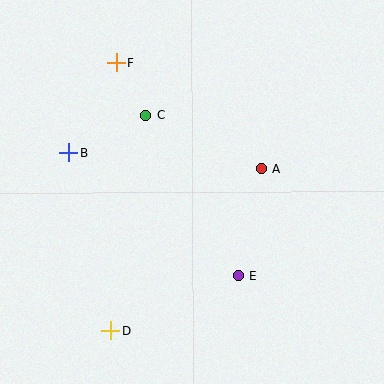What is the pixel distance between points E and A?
The distance between E and A is 110 pixels.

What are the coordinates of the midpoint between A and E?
The midpoint between A and E is at (250, 222).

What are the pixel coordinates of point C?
Point C is at (145, 115).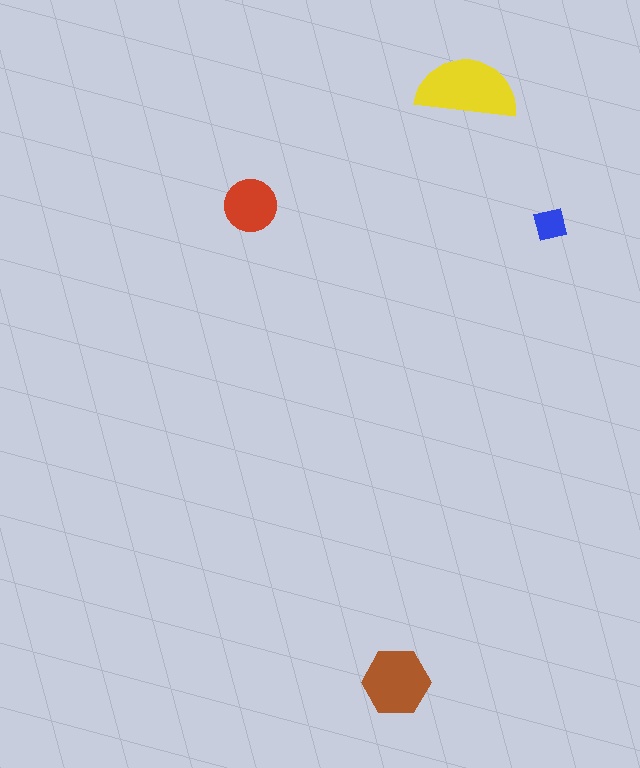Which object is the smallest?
The blue square.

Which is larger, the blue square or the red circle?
The red circle.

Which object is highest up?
The yellow semicircle is topmost.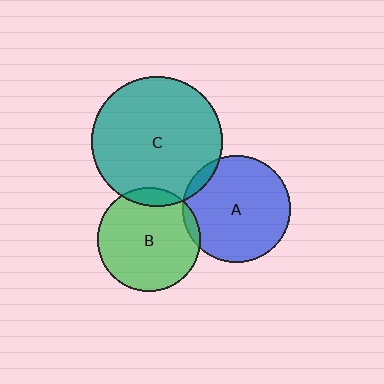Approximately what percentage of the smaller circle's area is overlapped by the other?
Approximately 5%.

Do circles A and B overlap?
Yes.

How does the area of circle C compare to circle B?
Approximately 1.6 times.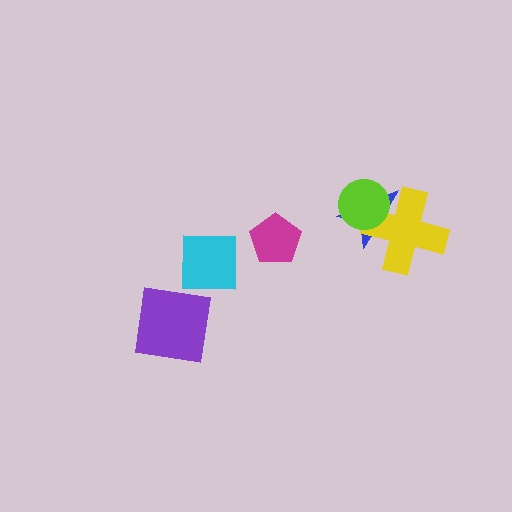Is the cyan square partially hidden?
Yes, it is partially covered by another shape.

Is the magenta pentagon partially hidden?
No, no other shape covers it.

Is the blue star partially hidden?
Yes, it is partially covered by another shape.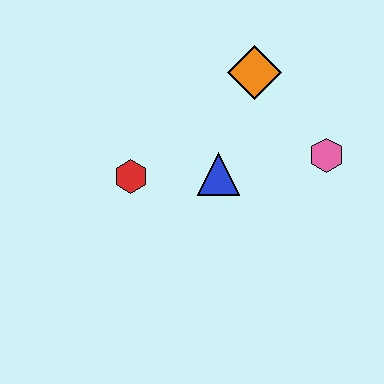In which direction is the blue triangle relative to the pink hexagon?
The blue triangle is to the left of the pink hexagon.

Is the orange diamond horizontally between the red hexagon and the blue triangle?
No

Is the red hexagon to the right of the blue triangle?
No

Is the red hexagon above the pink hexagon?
No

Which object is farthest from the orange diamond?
The red hexagon is farthest from the orange diamond.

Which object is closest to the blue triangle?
The red hexagon is closest to the blue triangle.